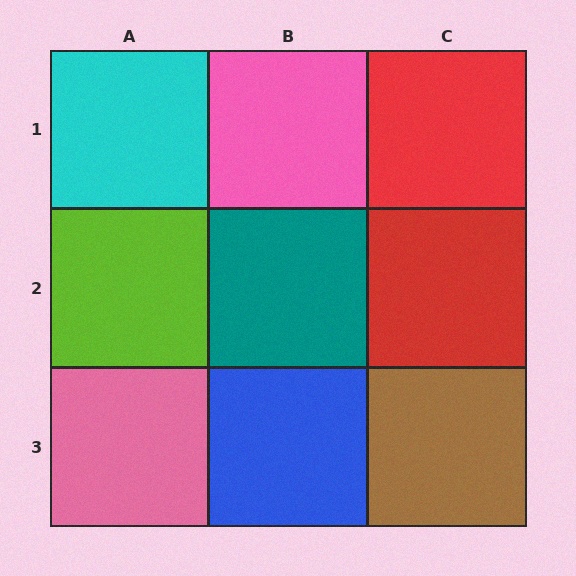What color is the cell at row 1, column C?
Red.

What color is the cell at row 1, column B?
Pink.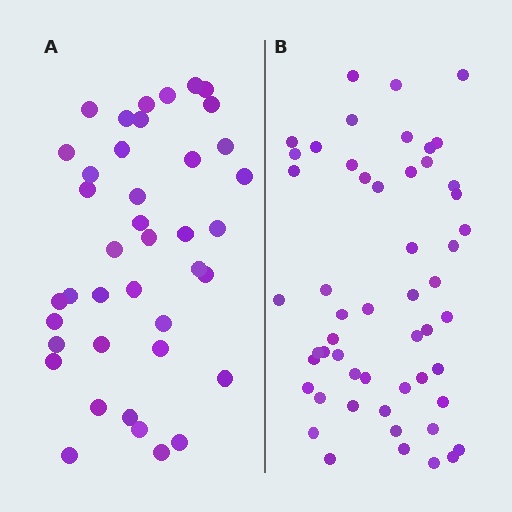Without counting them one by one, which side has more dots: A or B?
Region B (the right region) has more dots.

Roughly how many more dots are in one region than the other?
Region B has approximately 15 more dots than region A.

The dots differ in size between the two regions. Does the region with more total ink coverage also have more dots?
No. Region A has more total ink coverage because its dots are larger, but region B actually contains more individual dots. Total area can be misleading — the number of items is what matters here.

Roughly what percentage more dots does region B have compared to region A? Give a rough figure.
About 30% more.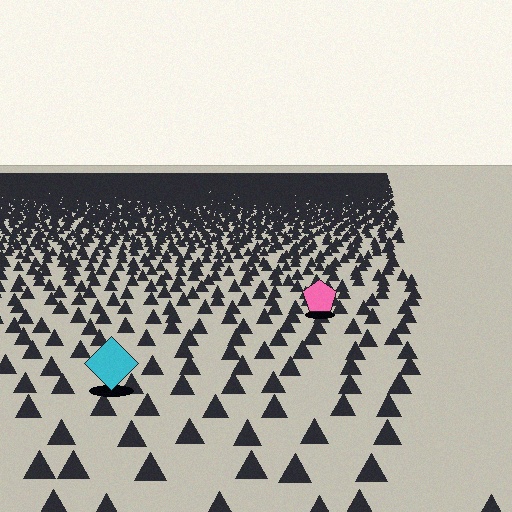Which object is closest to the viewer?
The cyan diamond is closest. The texture marks near it are larger and more spread out.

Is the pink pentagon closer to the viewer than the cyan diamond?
No. The cyan diamond is closer — you can tell from the texture gradient: the ground texture is coarser near it.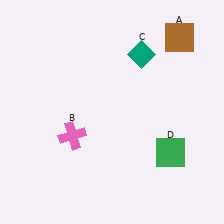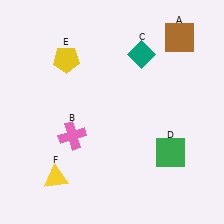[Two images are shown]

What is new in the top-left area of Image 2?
A yellow pentagon (E) was added in the top-left area of Image 2.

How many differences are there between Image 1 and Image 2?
There are 2 differences between the two images.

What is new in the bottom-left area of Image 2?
A yellow triangle (F) was added in the bottom-left area of Image 2.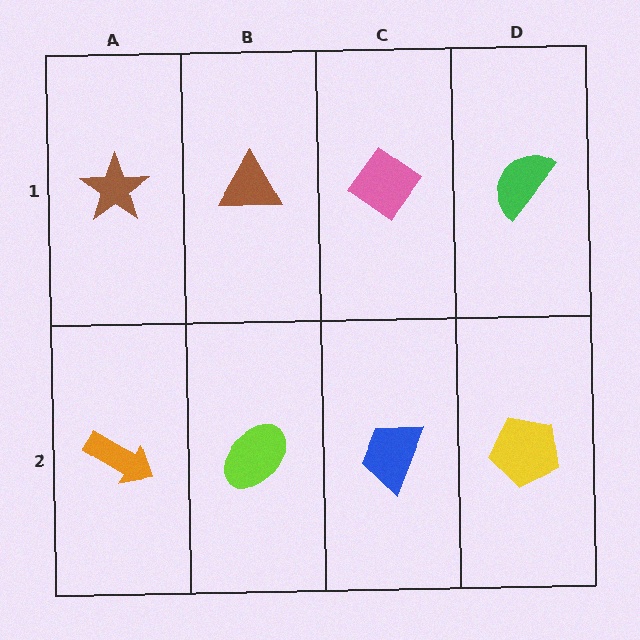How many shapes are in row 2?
4 shapes.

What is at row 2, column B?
A lime ellipse.